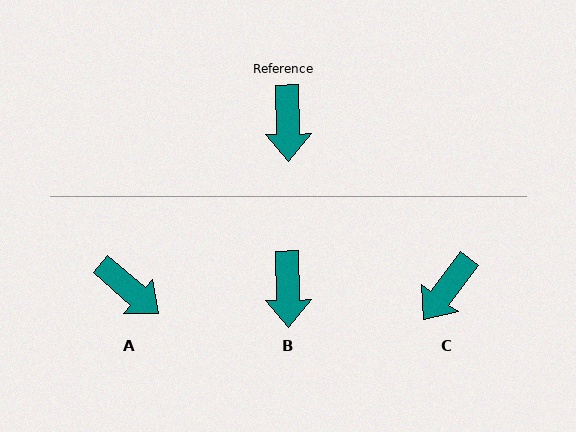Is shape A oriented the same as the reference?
No, it is off by about 48 degrees.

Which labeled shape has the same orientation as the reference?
B.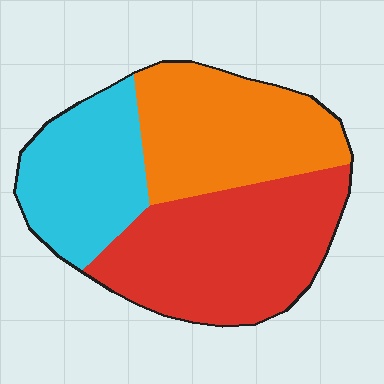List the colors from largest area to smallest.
From largest to smallest: red, orange, cyan.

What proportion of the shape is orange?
Orange takes up between a sixth and a third of the shape.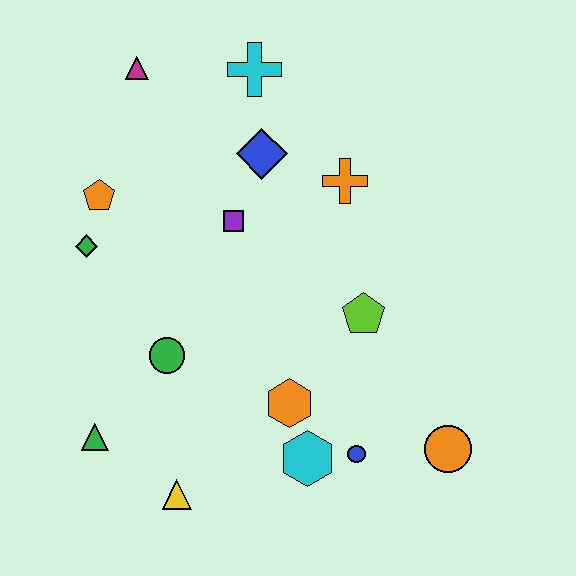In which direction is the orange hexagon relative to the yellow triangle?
The orange hexagon is to the right of the yellow triangle.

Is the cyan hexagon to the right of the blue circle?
No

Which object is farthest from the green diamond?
The orange circle is farthest from the green diamond.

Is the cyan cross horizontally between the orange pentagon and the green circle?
No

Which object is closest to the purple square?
The blue diamond is closest to the purple square.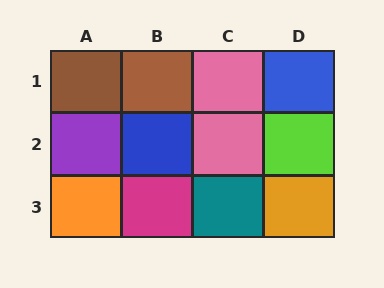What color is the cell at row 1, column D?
Blue.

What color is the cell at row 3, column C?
Teal.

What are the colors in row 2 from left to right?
Purple, blue, pink, lime.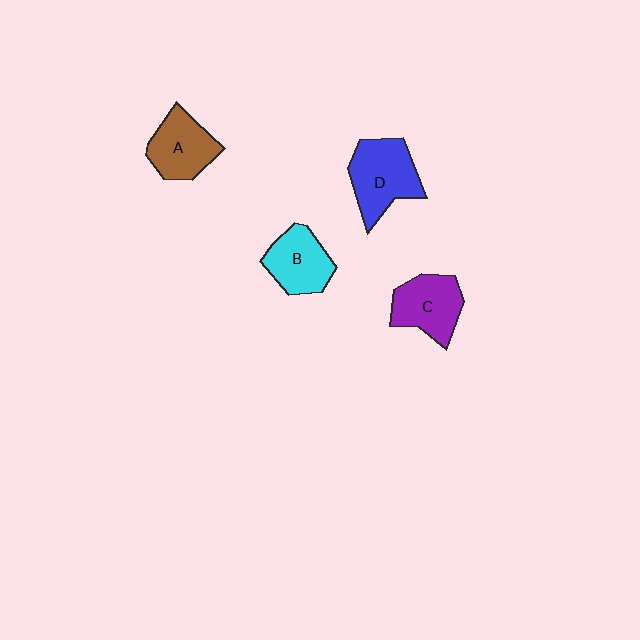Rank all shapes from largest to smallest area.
From largest to smallest: D (blue), C (purple), A (brown), B (cyan).